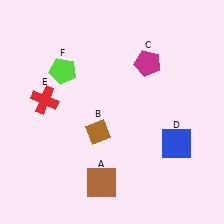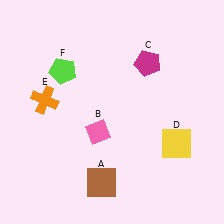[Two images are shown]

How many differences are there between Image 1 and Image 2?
There are 3 differences between the two images.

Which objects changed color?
B changed from brown to pink. D changed from blue to yellow. E changed from red to orange.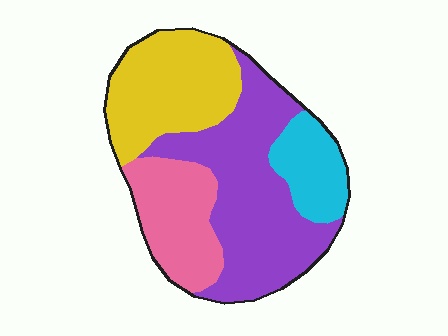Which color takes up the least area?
Cyan, at roughly 15%.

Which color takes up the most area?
Purple, at roughly 40%.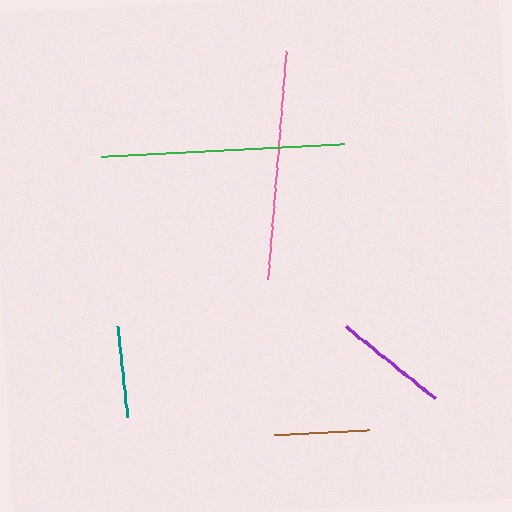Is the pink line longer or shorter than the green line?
The green line is longer than the pink line.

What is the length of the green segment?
The green segment is approximately 244 pixels long.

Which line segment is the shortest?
The teal line is the shortest at approximately 92 pixels.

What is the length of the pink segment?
The pink segment is approximately 229 pixels long.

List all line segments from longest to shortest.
From longest to shortest: green, pink, purple, brown, teal.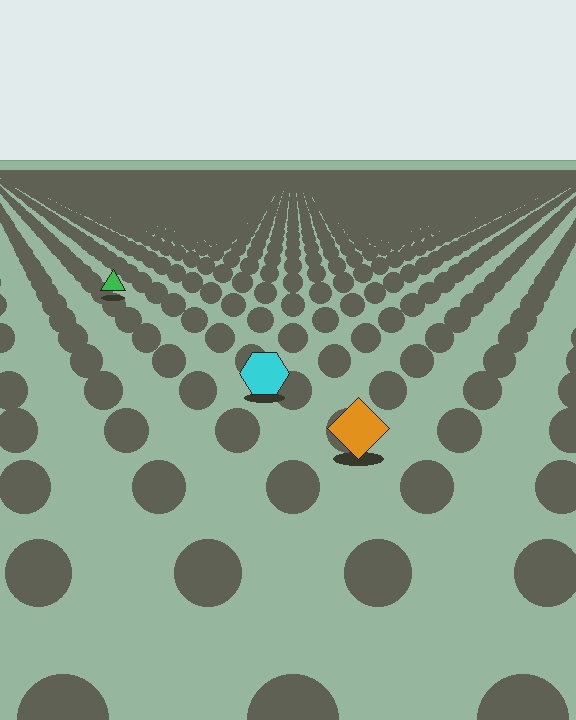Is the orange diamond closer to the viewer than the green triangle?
Yes. The orange diamond is closer — you can tell from the texture gradient: the ground texture is coarser near it.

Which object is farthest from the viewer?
The green triangle is farthest from the viewer. It appears smaller and the ground texture around it is denser.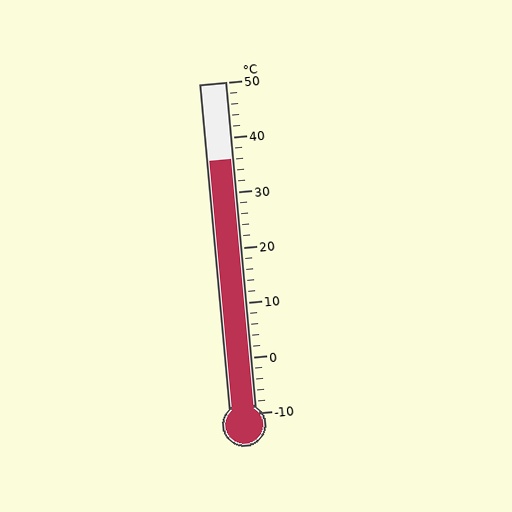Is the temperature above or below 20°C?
The temperature is above 20°C.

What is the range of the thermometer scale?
The thermometer scale ranges from -10°C to 50°C.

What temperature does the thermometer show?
The thermometer shows approximately 36°C.